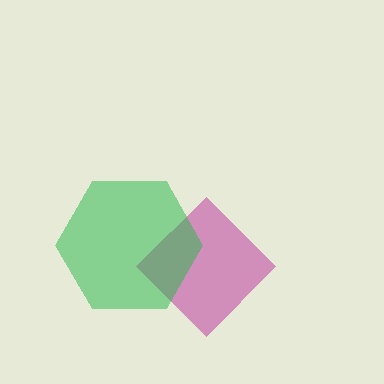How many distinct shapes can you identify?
There are 2 distinct shapes: a magenta diamond, a green hexagon.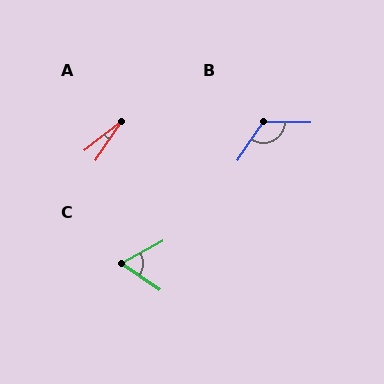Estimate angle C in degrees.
Approximately 63 degrees.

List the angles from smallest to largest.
A (17°), C (63°), B (123°).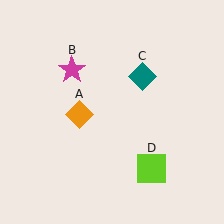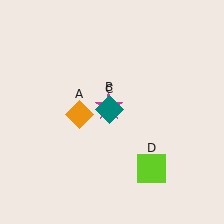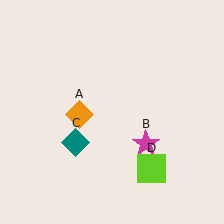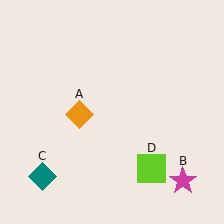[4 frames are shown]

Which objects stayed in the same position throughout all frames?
Orange diamond (object A) and lime square (object D) remained stationary.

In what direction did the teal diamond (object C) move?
The teal diamond (object C) moved down and to the left.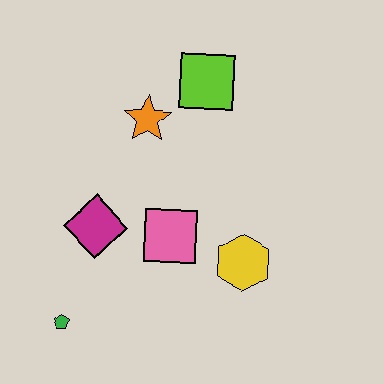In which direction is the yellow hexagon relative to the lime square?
The yellow hexagon is below the lime square.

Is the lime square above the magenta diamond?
Yes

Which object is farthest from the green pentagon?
The lime square is farthest from the green pentagon.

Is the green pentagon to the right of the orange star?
No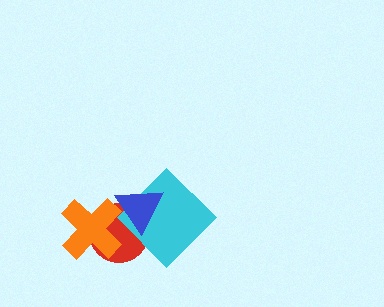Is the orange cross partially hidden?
Yes, it is partially covered by another shape.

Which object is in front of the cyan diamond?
The blue triangle is in front of the cyan diamond.